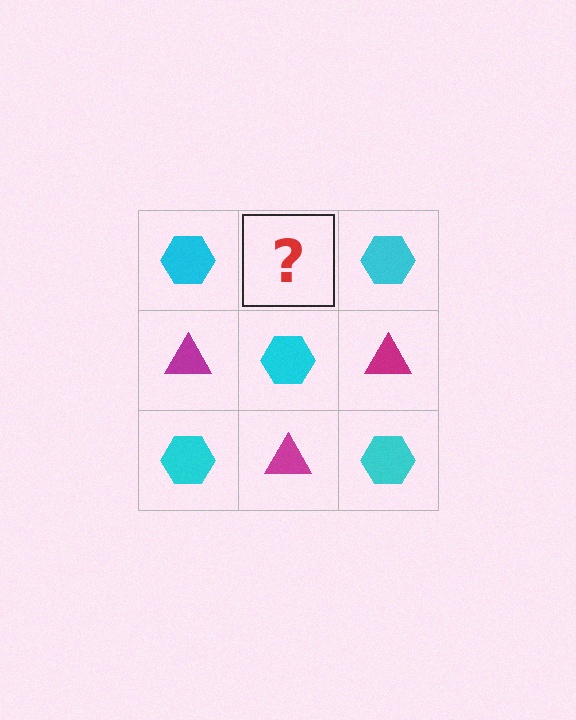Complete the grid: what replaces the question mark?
The question mark should be replaced with a magenta triangle.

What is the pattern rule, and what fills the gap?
The rule is that it alternates cyan hexagon and magenta triangle in a checkerboard pattern. The gap should be filled with a magenta triangle.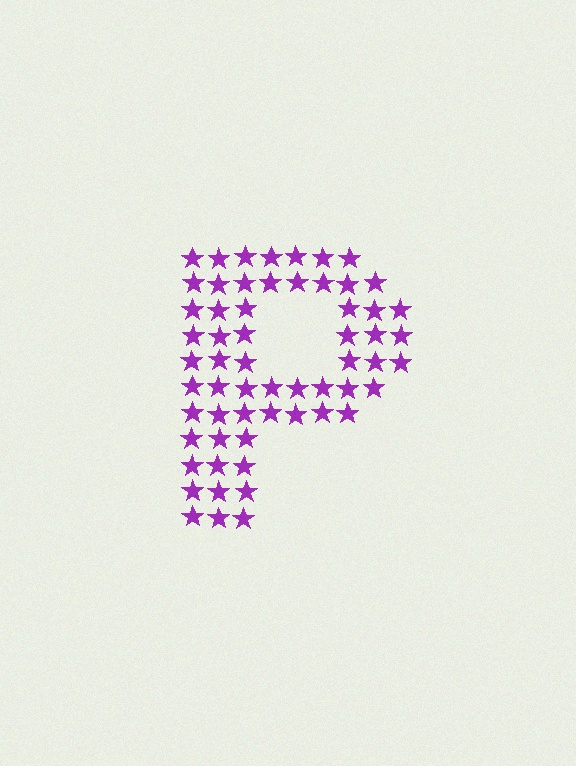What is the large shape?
The large shape is the letter P.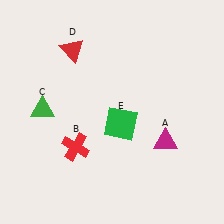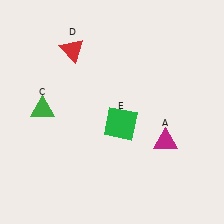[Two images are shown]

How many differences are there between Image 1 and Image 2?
There is 1 difference between the two images.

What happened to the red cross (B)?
The red cross (B) was removed in Image 2. It was in the bottom-left area of Image 1.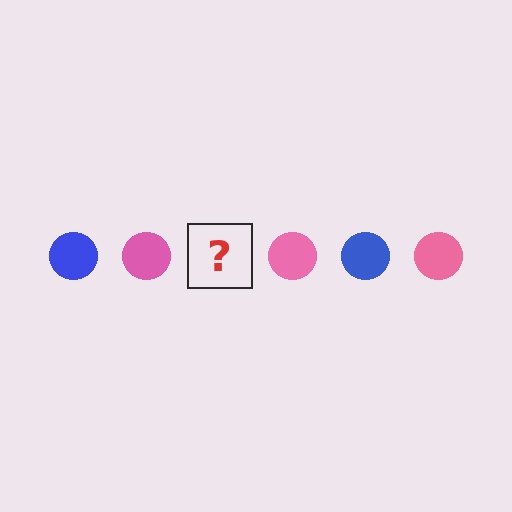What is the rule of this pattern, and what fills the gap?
The rule is that the pattern cycles through blue, pink circles. The gap should be filled with a blue circle.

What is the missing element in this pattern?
The missing element is a blue circle.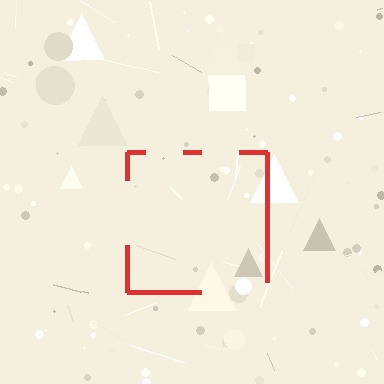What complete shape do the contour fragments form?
The contour fragments form a square.